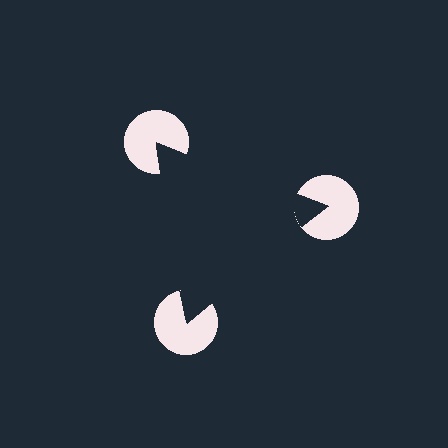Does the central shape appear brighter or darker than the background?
It typically appears slightly darker than the background, even though no actual brightness change is drawn.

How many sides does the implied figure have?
3 sides.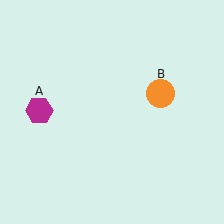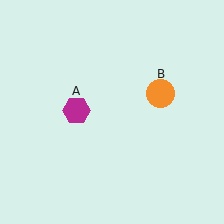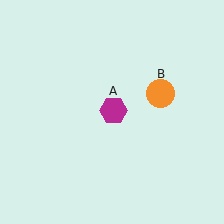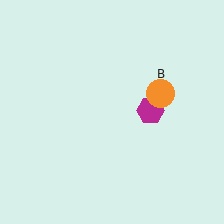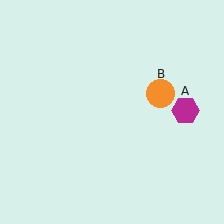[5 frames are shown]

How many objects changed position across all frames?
1 object changed position: magenta hexagon (object A).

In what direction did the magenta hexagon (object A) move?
The magenta hexagon (object A) moved right.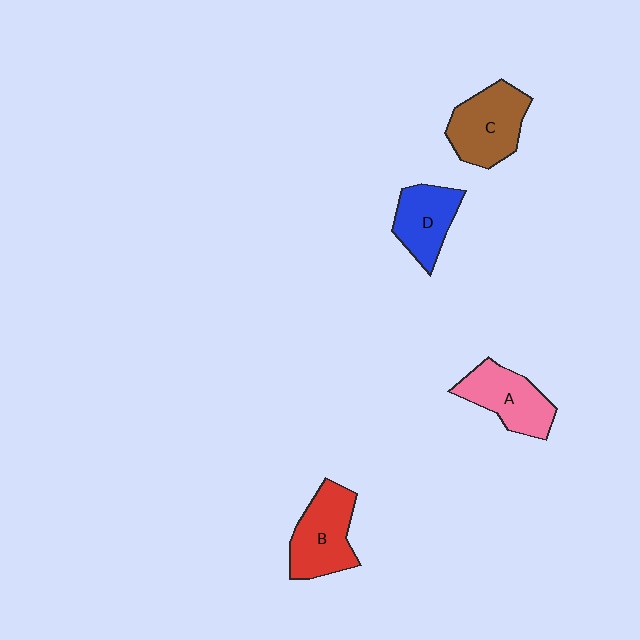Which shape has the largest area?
Shape C (brown).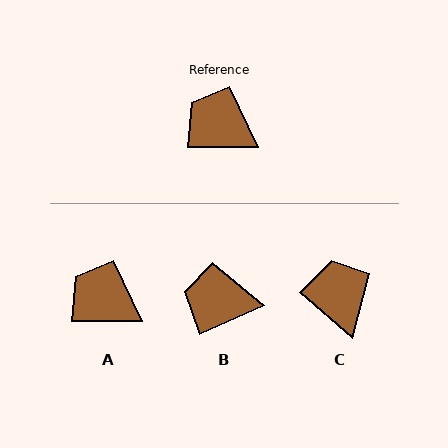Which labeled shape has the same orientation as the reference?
A.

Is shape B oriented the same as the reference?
No, it is off by about 24 degrees.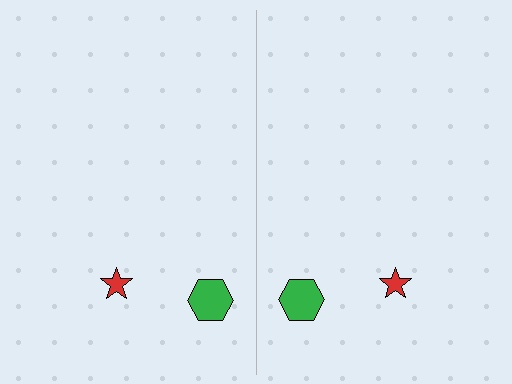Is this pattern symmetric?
Yes, this pattern has bilateral (reflection) symmetry.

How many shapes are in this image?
There are 4 shapes in this image.